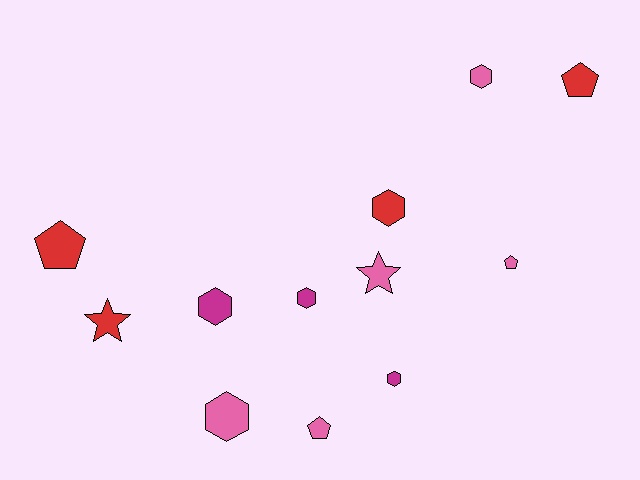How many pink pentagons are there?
There are 2 pink pentagons.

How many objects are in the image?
There are 12 objects.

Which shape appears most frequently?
Hexagon, with 6 objects.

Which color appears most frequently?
Pink, with 5 objects.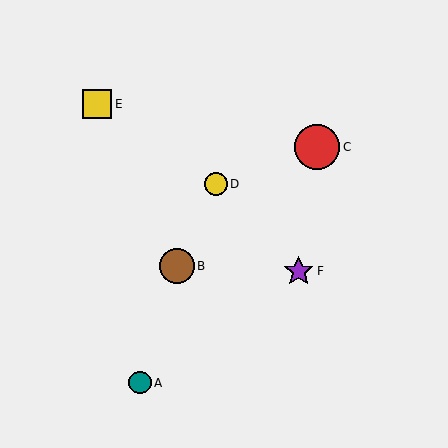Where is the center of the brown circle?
The center of the brown circle is at (177, 266).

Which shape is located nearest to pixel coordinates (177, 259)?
The brown circle (labeled B) at (177, 266) is nearest to that location.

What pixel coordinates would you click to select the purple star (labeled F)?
Click at (299, 271) to select the purple star F.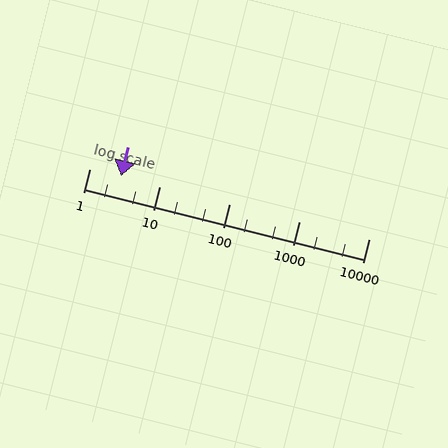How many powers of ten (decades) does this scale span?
The scale spans 4 decades, from 1 to 10000.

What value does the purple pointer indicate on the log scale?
The pointer indicates approximately 2.8.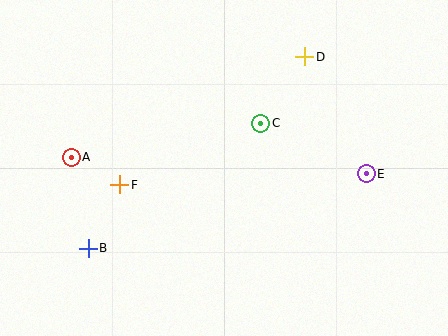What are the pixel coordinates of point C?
Point C is at (261, 123).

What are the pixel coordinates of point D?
Point D is at (305, 57).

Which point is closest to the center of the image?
Point C at (261, 123) is closest to the center.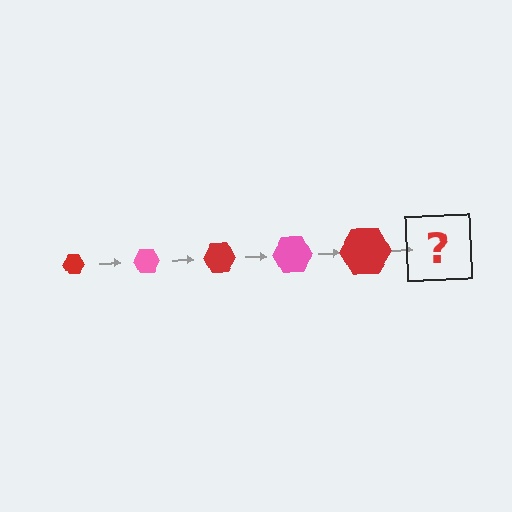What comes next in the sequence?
The next element should be a pink hexagon, larger than the previous one.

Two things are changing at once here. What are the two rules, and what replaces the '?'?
The two rules are that the hexagon grows larger each step and the color cycles through red and pink. The '?' should be a pink hexagon, larger than the previous one.